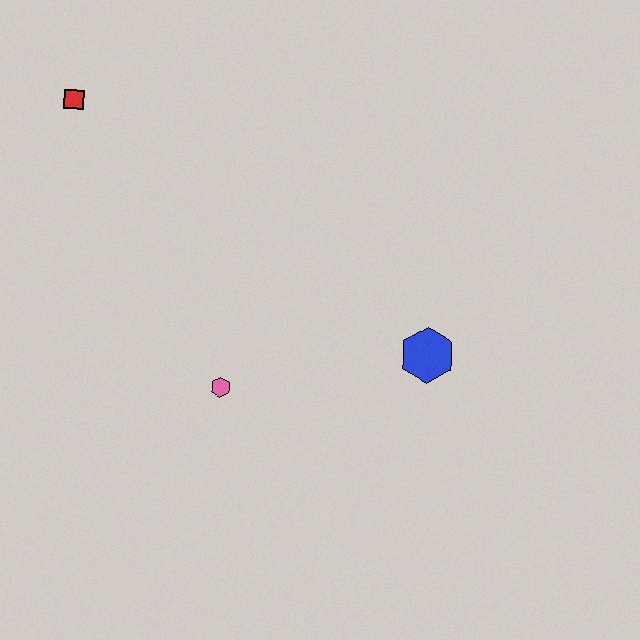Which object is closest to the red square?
The pink hexagon is closest to the red square.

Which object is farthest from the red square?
The blue hexagon is farthest from the red square.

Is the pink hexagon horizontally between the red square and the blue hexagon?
Yes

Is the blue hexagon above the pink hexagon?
Yes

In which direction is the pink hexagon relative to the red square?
The pink hexagon is below the red square.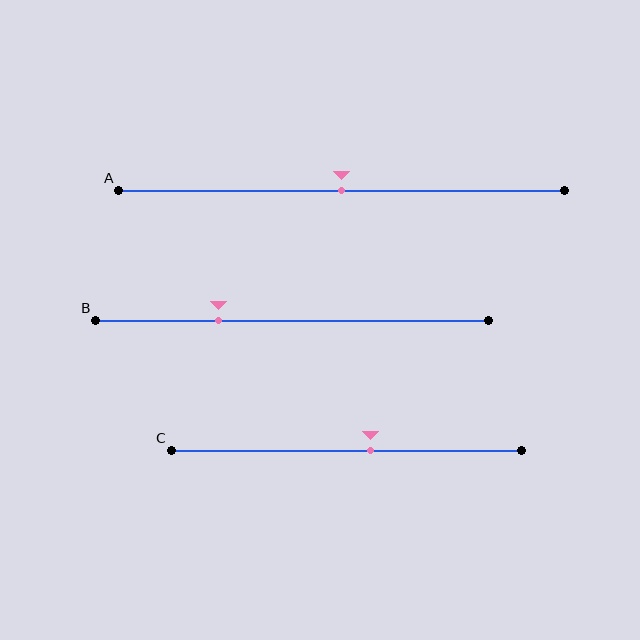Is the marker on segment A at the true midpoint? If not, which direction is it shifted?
Yes, the marker on segment A is at the true midpoint.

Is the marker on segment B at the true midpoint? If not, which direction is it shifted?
No, the marker on segment B is shifted to the left by about 19% of the segment length.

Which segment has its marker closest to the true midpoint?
Segment A has its marker closest to the true midpoint.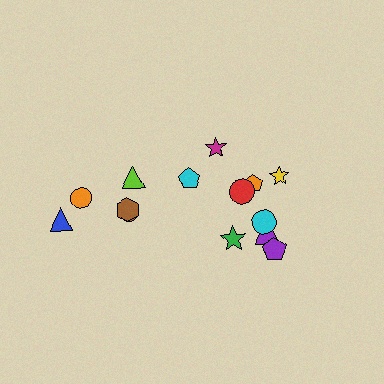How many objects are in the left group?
There are 6 objects.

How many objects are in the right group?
There are 8 objects.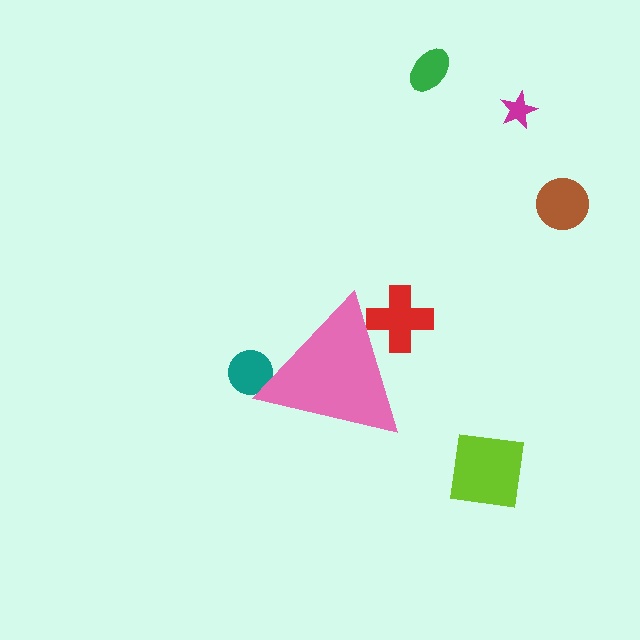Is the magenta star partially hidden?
No, the magenta star is fully visible.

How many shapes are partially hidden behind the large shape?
2 shapes are partially hidden.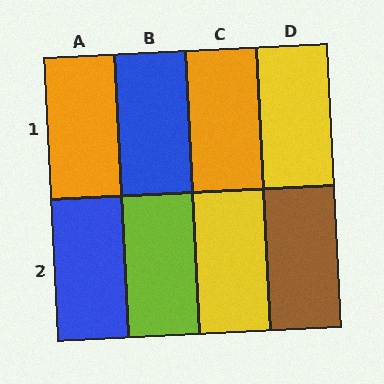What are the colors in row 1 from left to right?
Orange, blue, orange, yellow.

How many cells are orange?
2 cells are orange.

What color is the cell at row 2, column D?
Brown.